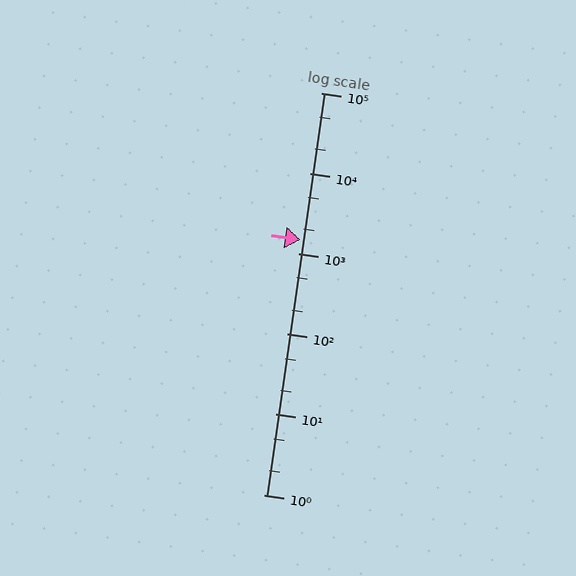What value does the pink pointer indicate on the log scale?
The pointer indicates approximately 1500.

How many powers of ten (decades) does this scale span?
The scale spans 5 decades, from 1 to 100000.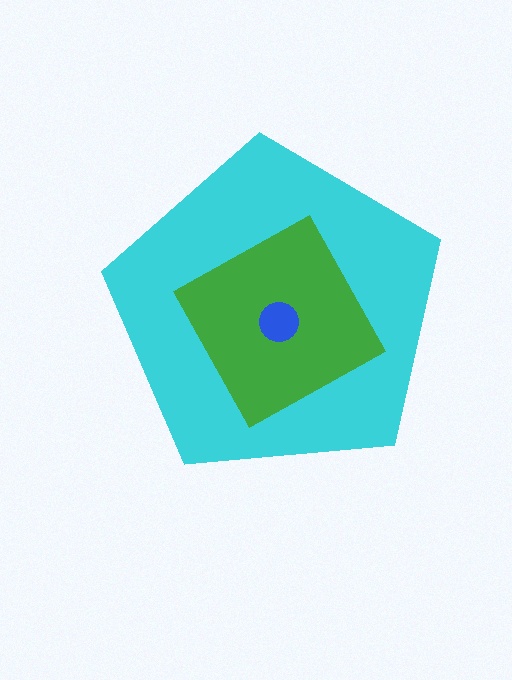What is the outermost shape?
The cyan pentagon.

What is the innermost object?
The blue circle.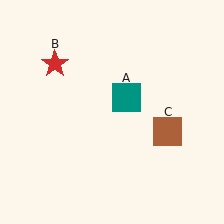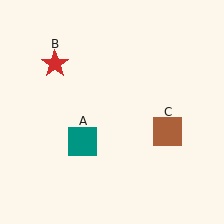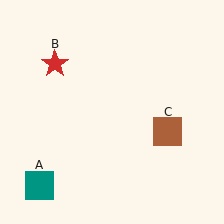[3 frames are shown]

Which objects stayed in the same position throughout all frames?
Red star (object B) and brown square (object C) remained stationary.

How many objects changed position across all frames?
1 object changed position: teal square (object A).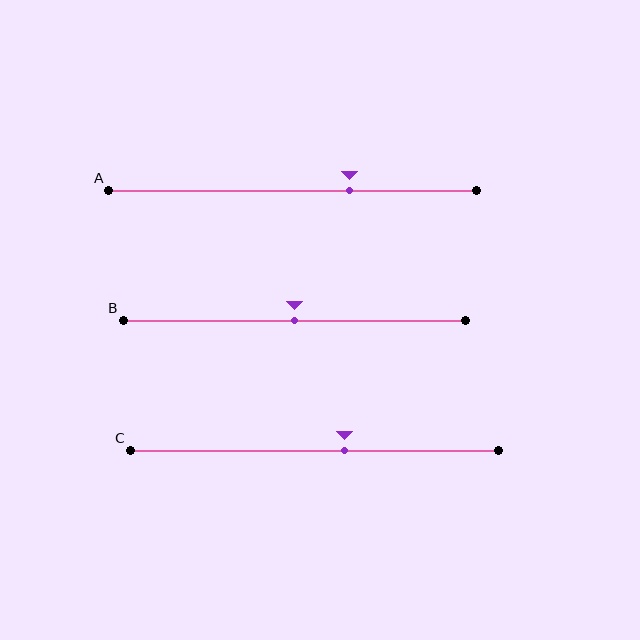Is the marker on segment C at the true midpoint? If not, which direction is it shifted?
No, the marker on segment C is shifted to the right by about 8% of the segment length.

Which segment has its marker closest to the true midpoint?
Segment B has its marker closest to the true midpoint.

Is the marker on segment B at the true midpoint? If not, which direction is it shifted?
Yes, the marker on segment B is at the true midpoint.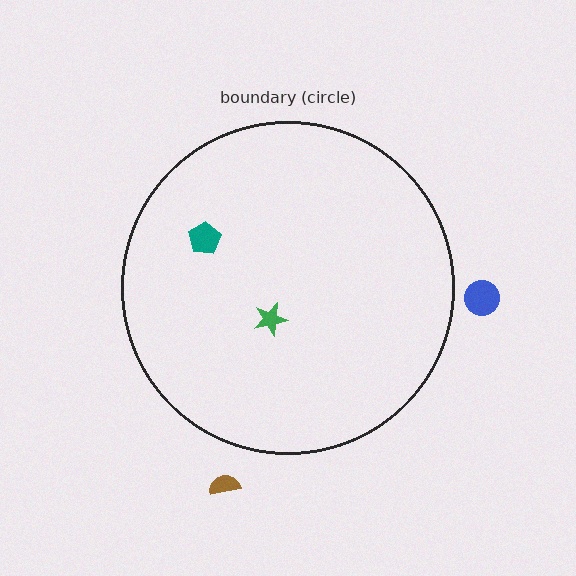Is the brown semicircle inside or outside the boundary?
Outside.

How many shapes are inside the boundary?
2 inside, 2 outside.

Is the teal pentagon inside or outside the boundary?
Inside.